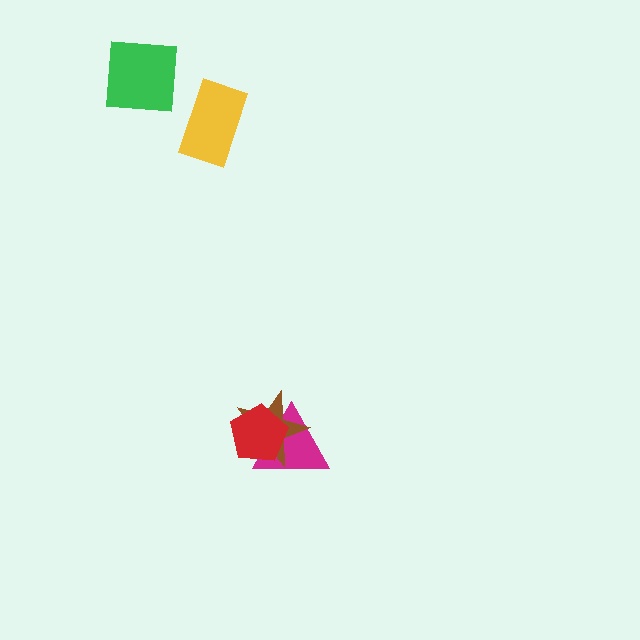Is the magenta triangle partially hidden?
Yes, it is partially covered by another shape.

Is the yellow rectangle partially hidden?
No, no other shape covers it.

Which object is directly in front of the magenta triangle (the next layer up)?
The brown star is directly in front of the magenta triangle.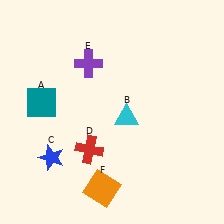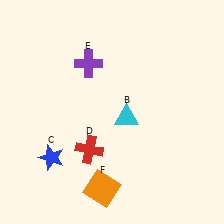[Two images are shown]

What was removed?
The teal square (A) was removed in Image 2.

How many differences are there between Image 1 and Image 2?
There is 1 difference between the two images.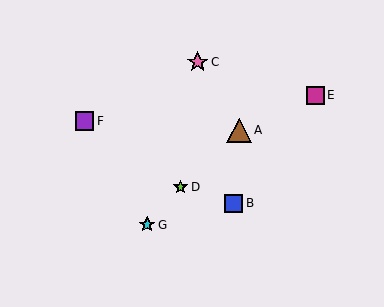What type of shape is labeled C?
Shape C is a pink star.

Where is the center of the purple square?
The center of the purple square is at (84, 121).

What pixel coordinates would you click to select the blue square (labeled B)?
Click at (233, 203) to select the blue square B.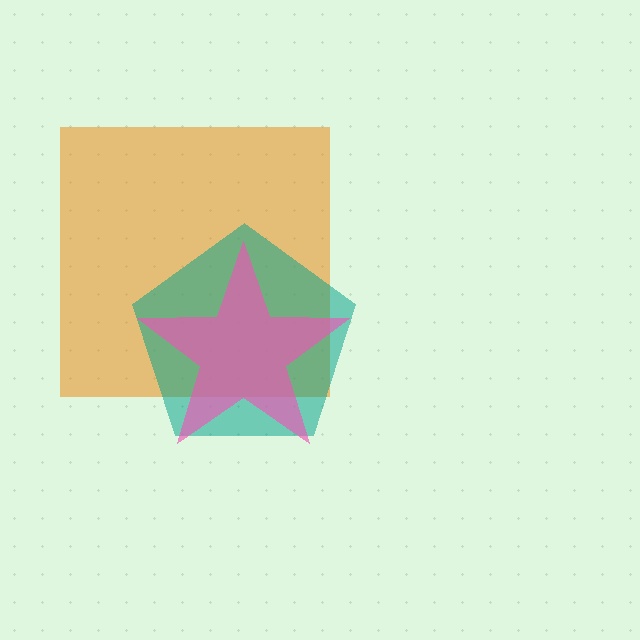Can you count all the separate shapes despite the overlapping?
Yes, there are 3 separate shapes.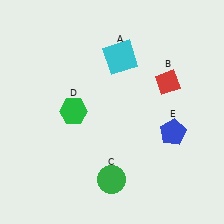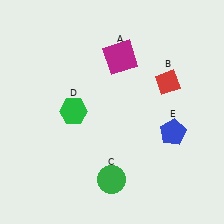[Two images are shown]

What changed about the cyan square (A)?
In Image 1, A is cyan. In Image 2, it changed to magenta.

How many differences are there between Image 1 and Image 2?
There is 1 difference between the two images.